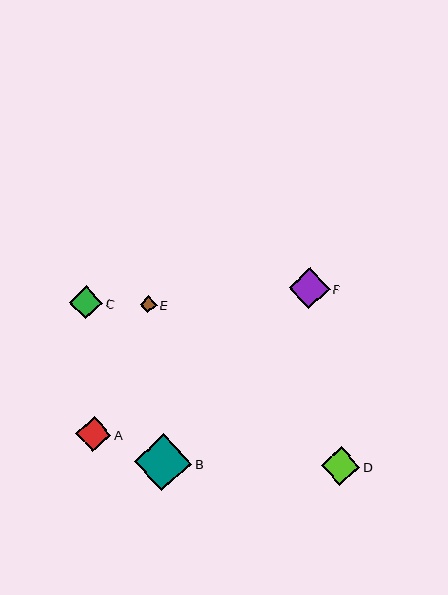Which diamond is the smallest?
Diamond E is the smallest with a size of approximately 17 pixels.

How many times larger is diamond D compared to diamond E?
Diamond D is approximately 2.3 times the size of diamond E.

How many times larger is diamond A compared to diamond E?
Diamond A is approximately 2.0 times the size of diamond E.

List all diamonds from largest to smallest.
From largest to smallest: B, F, D, A, C, E.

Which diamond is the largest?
Diamond B is the largest with a size of approximately 57 pixels.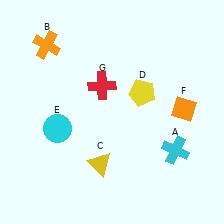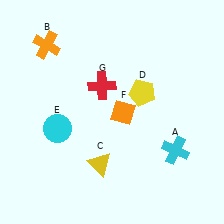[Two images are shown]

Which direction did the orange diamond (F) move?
The orange diamond (F) moved left.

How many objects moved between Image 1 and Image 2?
1 object moved between the two images.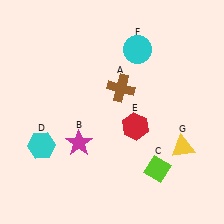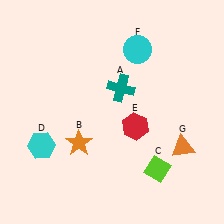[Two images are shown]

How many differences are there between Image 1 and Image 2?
There are 3 differences between the two images.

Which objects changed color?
A changed from brown to teal. B changed from magenta to orange. G changed from yellow to orange.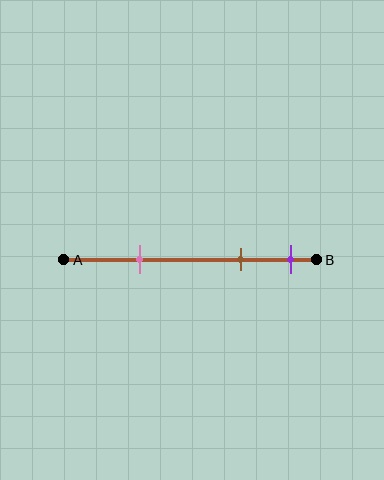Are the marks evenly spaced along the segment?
No, the marks are not evenly spaced.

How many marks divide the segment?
There are 3 marks dividing the segment.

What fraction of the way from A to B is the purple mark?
The purple mark is approximately 90% (0.9) of the way from A to B.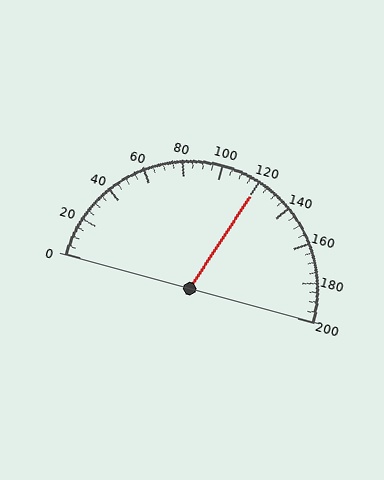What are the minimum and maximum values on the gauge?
The gauge ranges from 0 to 200.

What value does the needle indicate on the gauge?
The needle indicates approximately 120.